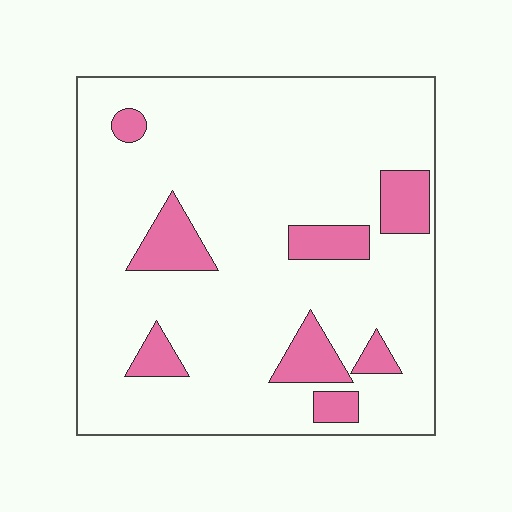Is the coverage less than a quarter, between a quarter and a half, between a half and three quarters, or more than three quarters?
Less than a quarter.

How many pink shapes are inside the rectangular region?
8.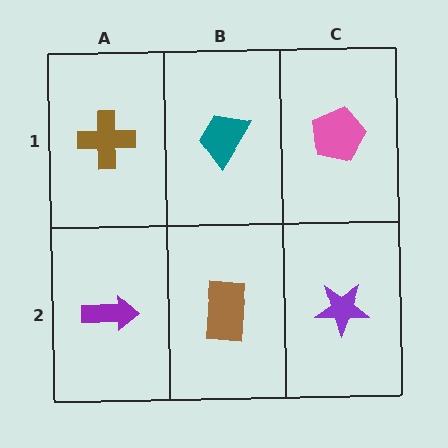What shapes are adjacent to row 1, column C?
A purple star (row 2, column C), a teal trapezoid (row 1, column B).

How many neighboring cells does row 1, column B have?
3.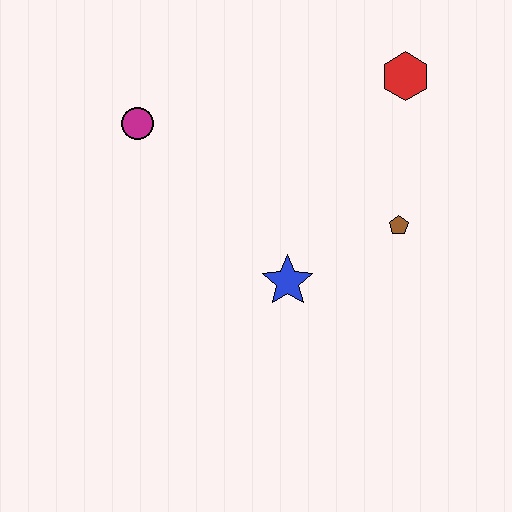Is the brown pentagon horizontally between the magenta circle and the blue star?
No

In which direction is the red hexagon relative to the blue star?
The red hexagon is above the blue star.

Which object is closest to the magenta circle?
The blue star is closest to the magenta circle.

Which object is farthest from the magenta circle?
The brown pentagon is farthest from the magenta circle.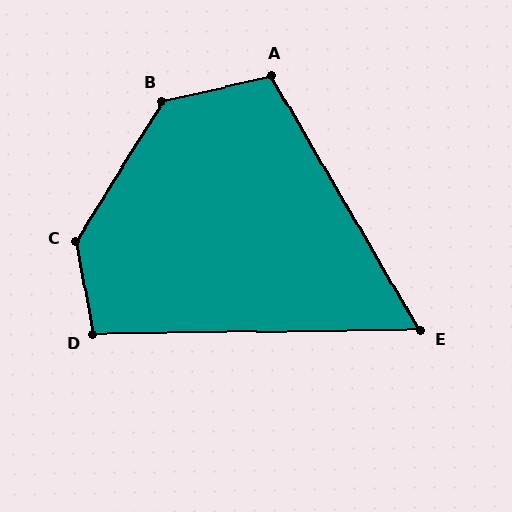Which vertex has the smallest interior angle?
E, at approximately 60 degrees.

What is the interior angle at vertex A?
Approximately 107 degrees (obtuse).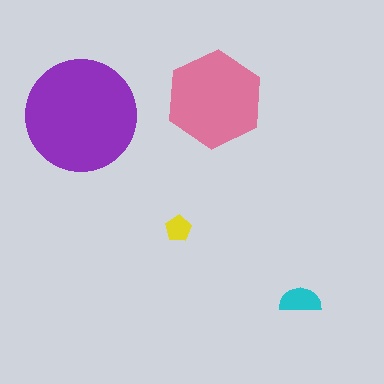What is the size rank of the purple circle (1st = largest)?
1st.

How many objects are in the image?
There are 4 objects in the image.